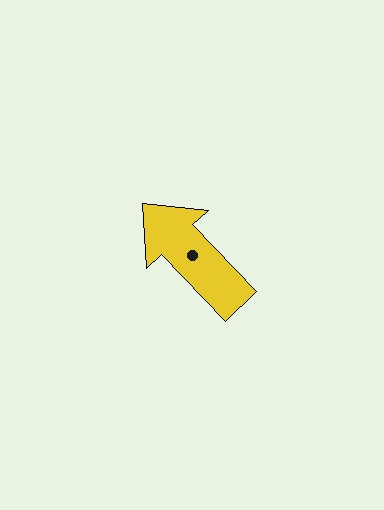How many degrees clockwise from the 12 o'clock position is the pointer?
Approximately 316 degrees.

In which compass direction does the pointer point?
Northwest.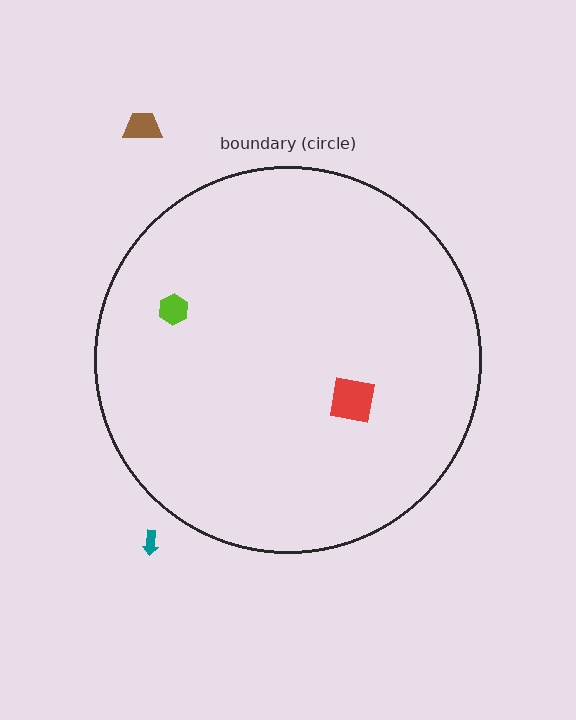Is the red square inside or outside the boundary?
Inside.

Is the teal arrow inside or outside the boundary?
Outside.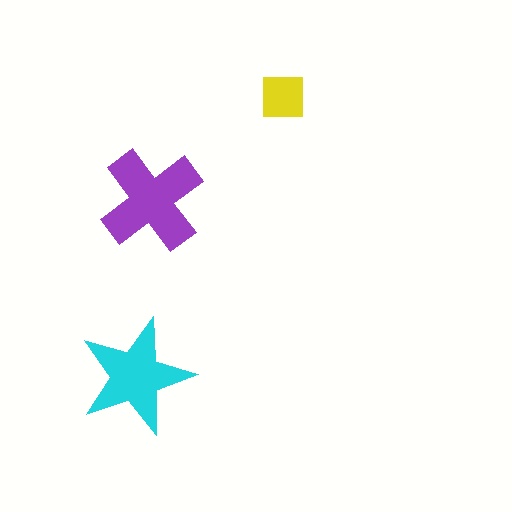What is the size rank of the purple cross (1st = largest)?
1st.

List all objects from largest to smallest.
The purple cross, the cyan star, the yellow square.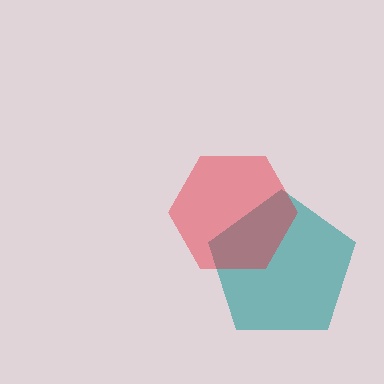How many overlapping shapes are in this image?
There are 2 overlapping shapes in the image.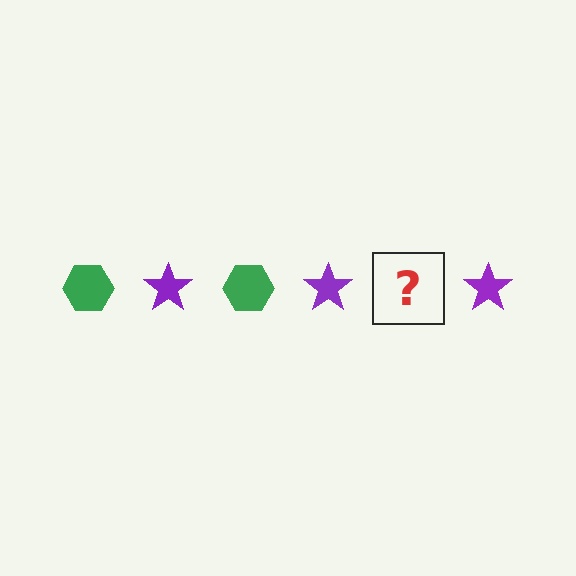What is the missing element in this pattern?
The missing element is a green hexagon.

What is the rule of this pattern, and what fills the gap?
The rule is that the pattern alternates between green hexagon and purple star. The gap should be filled with a green hexagon.